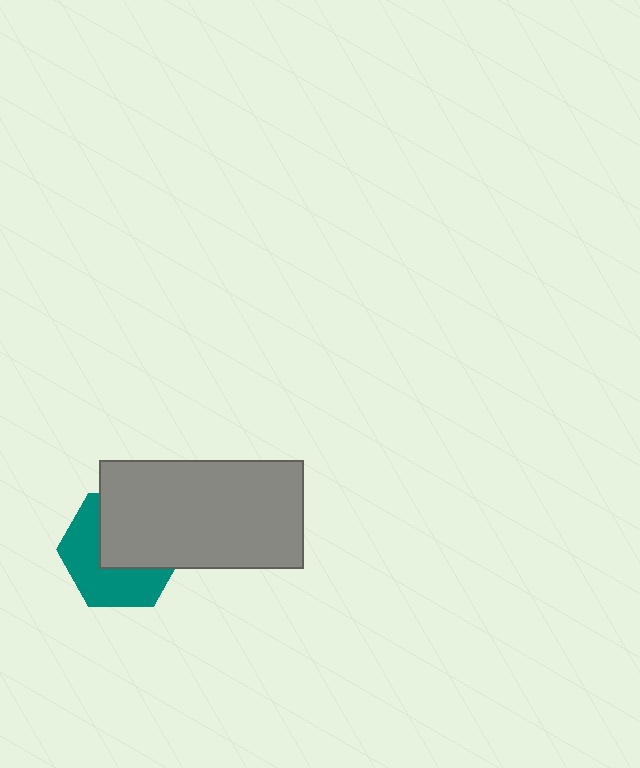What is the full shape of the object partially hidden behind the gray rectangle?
The partially hidden object is a teal hexagon.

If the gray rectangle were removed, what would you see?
You would see the complete teal hexagon.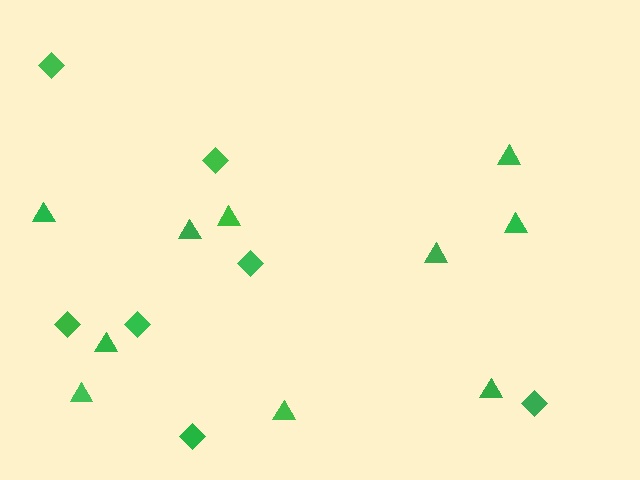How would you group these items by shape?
There are 2 groups: one group of diamonds (7) and one group of triangles (10).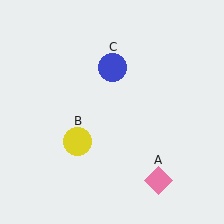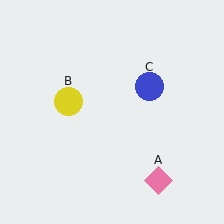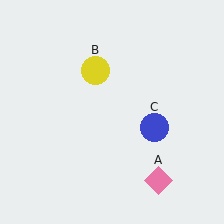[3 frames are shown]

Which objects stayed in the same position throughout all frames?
Pink diamond (object A) remained stationary.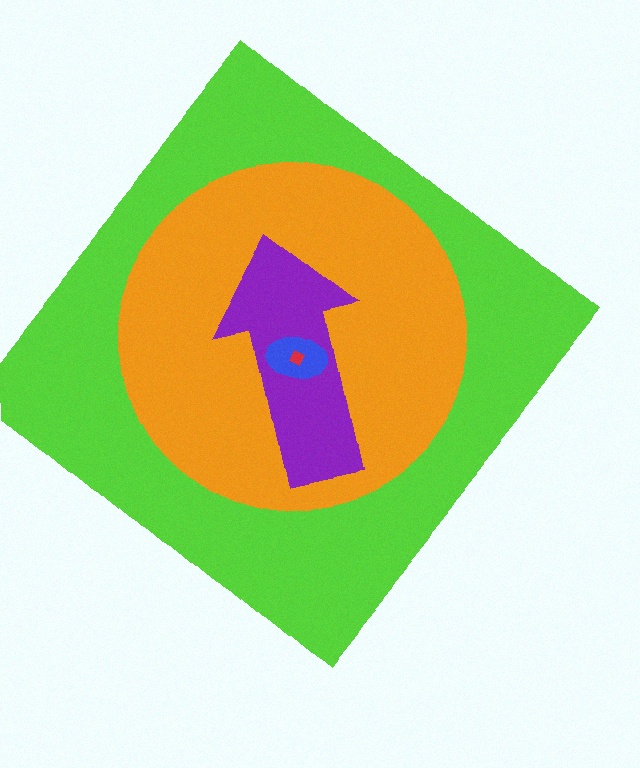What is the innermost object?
The red diamond.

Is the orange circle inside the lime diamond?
Yes.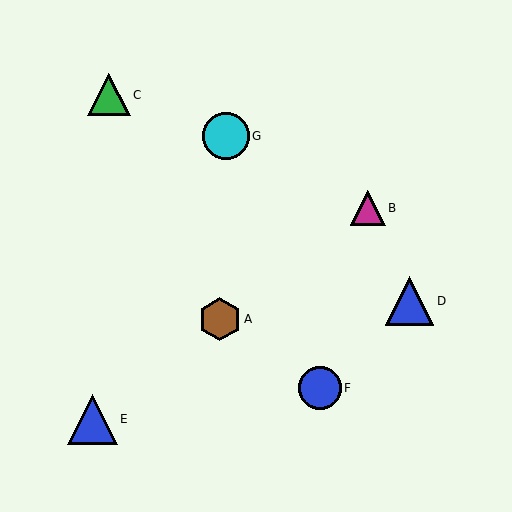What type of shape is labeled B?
Shape B is a magenta triangle.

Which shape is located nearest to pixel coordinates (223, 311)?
The brown hexagon (labeled A) at (220, 319) is nearest to that location.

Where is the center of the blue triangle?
The center of the blue triangle is at (410, 301).